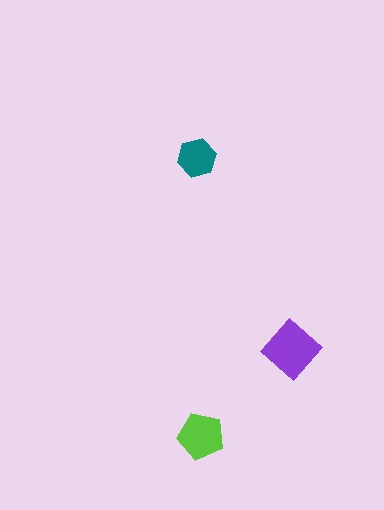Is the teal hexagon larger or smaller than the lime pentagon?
Smaller.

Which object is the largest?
The purple diamond.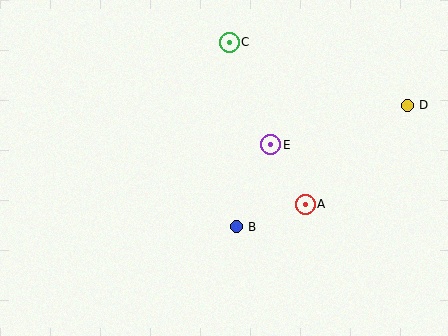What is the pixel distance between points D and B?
The distance between D and B is 210 pixels.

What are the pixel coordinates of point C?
Point C is at (229, 42).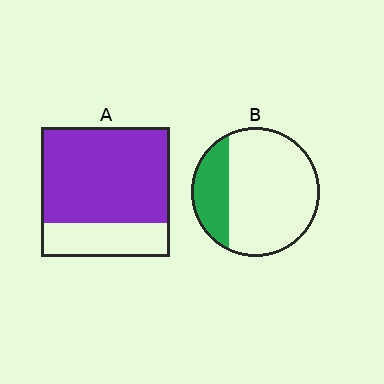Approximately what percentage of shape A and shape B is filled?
A is approximately 75% and B is approximately 25%.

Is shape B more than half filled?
No.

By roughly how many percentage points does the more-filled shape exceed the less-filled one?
By roughly 50 percentage points (A over B).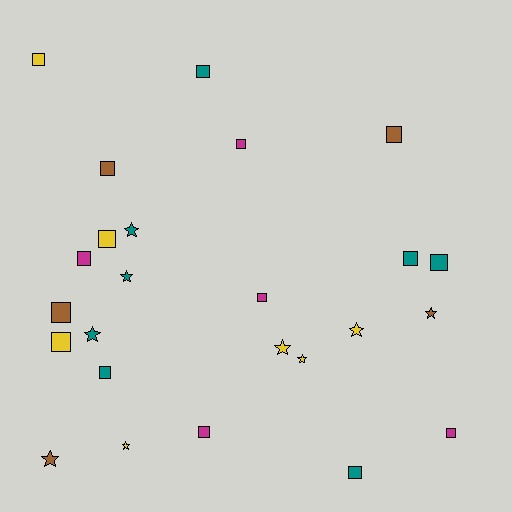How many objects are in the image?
There are 25 objects.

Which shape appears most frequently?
Square, with 16 objects.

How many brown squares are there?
There are 3 brown squares.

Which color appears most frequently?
Teal, with 8 objects.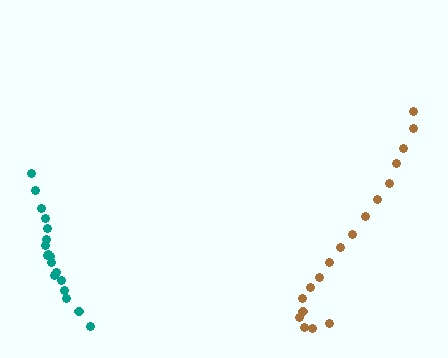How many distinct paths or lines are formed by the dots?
There are 2 distinct paths.